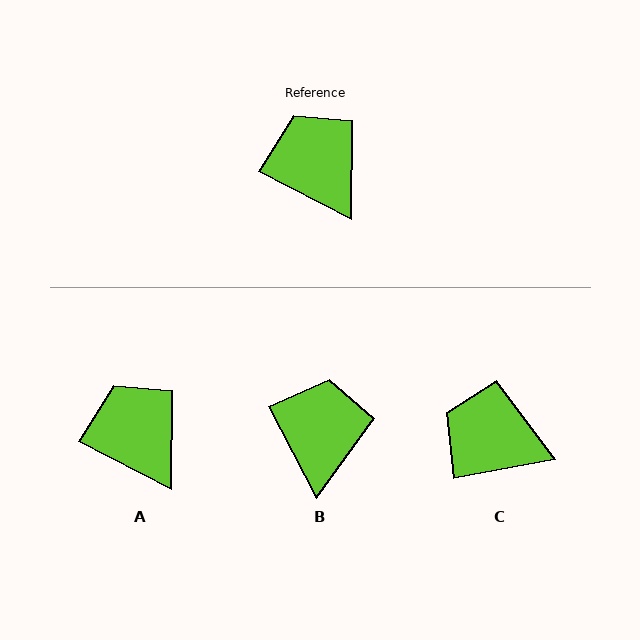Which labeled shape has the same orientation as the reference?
A.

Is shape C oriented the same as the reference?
No, it is off by about 37 degrees.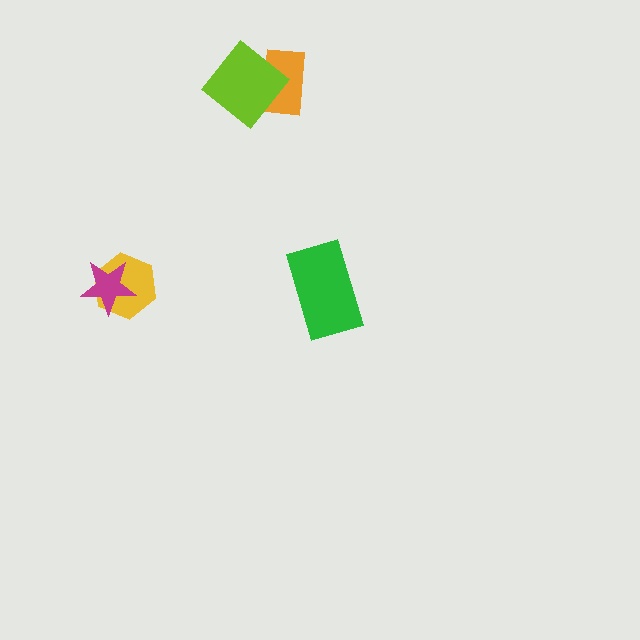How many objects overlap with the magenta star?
1 object overlaps with the magenta star.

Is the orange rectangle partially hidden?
Yes, it is partially covered by another shape.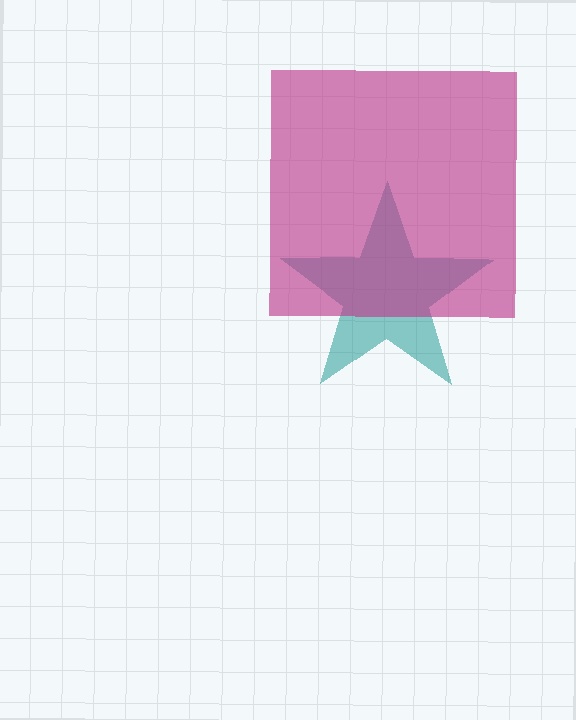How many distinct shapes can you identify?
There are 2 distinct shapes: a teal star, a magenta square.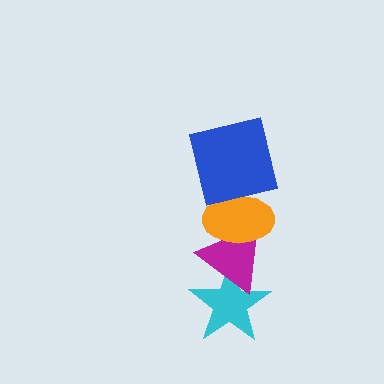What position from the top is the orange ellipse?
The orange ellipse is 2nd from the top.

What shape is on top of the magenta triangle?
The orange ellipse is on top of the magenta triangle.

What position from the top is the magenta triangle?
The magenta triangle is 3rd from the top.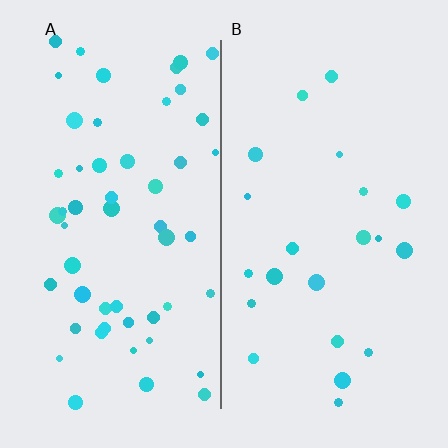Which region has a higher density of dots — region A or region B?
A (the left).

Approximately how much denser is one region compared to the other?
Approximately 2.4× — region A over region B.